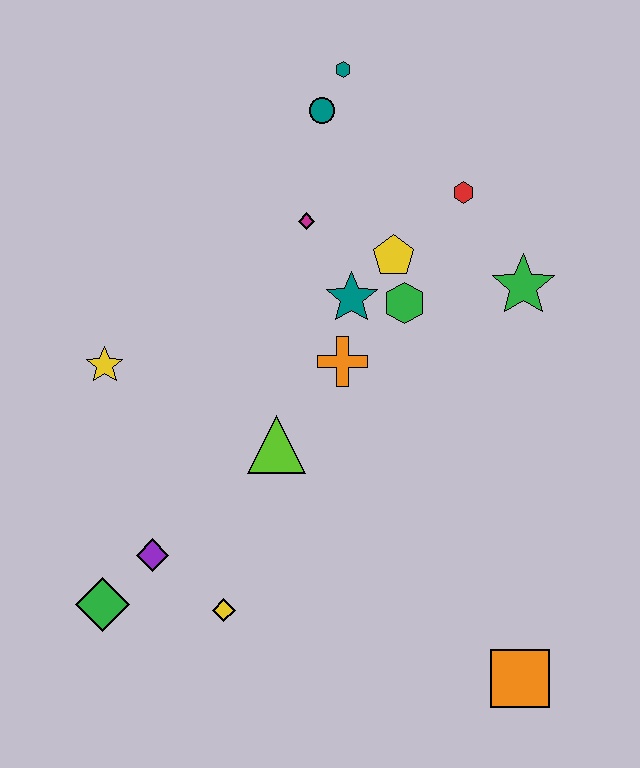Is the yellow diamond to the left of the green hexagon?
Yes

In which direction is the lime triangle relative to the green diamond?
The lime triangle is to the right of the green diamond.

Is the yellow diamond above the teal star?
No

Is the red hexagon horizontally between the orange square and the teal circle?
Yes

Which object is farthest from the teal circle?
The orange square is farthest from the teal circle.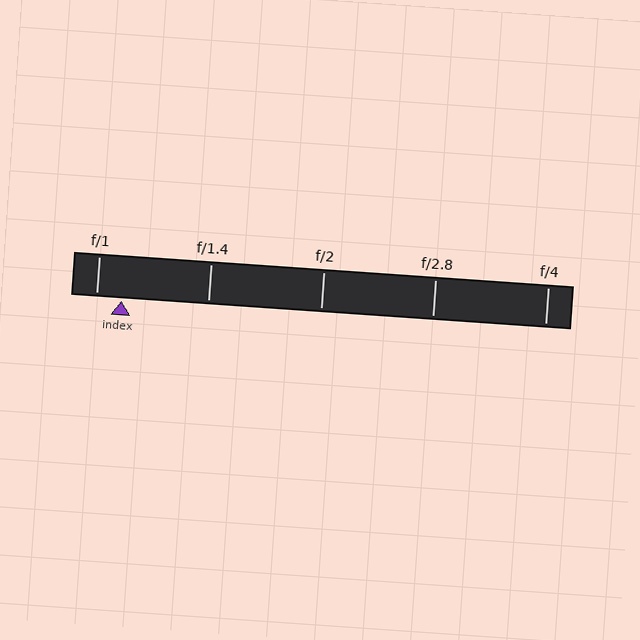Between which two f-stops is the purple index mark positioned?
The index mark is between f/1 and f/1.4.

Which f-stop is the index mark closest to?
The index mark is closest to f/1.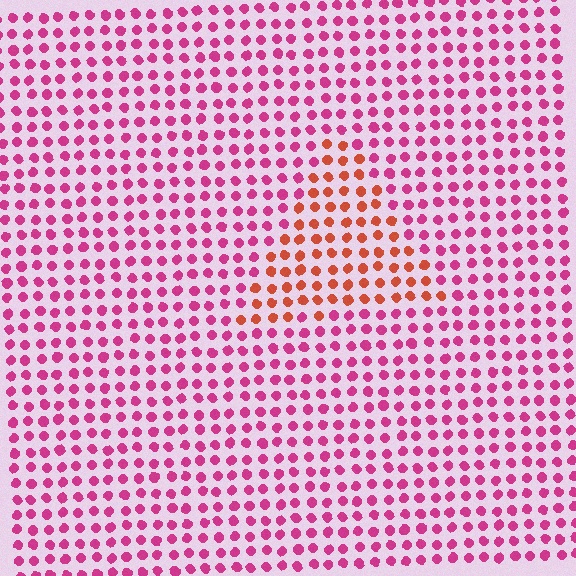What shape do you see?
I see a triangle.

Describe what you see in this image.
The image is filled with small magenta elements in a uniform arrangement. A triangle-shaped region is visible where the elements are tinted to a slightly different hue, forming a subtle color boundary.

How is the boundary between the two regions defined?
The boundary is defined purely by a slight shift in hue (about 42 degrees). Spacing, size, and orientation are identical on both sides.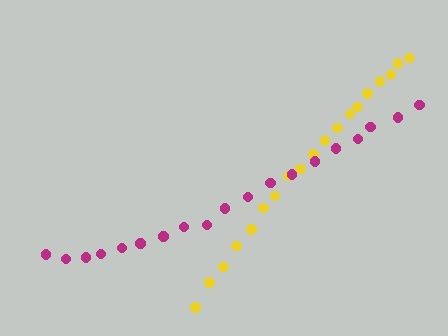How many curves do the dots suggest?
There are 2 distinct paths.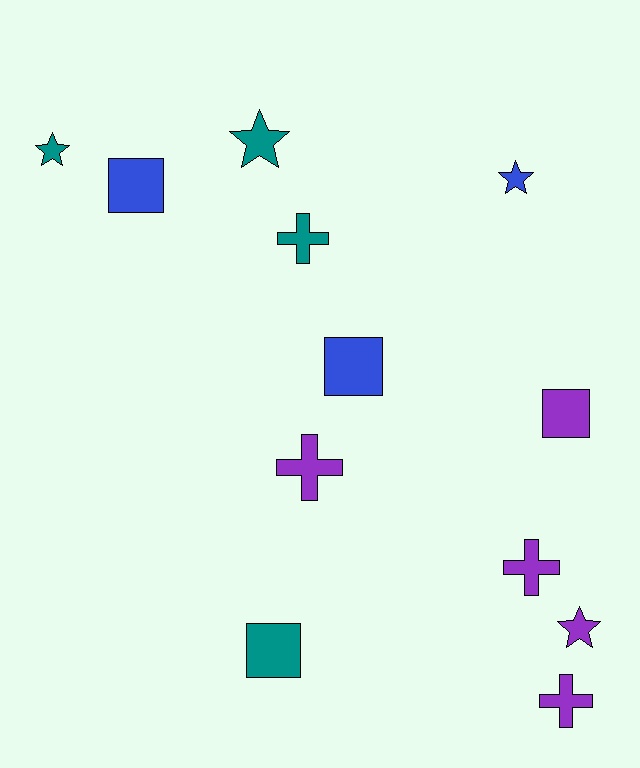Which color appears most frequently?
Purple, with 5 objects.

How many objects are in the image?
There are 12 objects.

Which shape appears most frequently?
Square, with 4 objects.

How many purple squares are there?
There is 1 purple square.